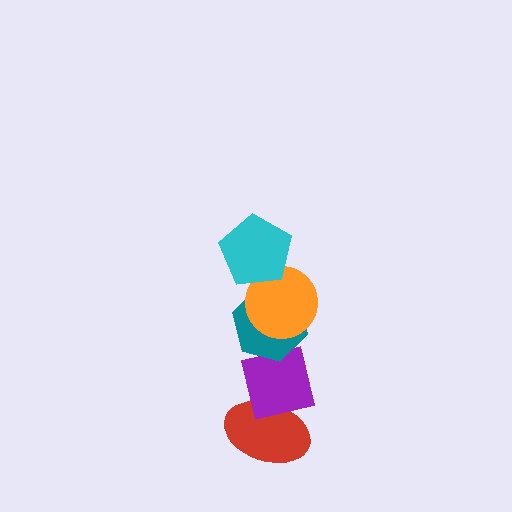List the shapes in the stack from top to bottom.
From top to bottom: the cyan pentagon, the orange circle, the teal hexagon, the purple square, the red ellipse.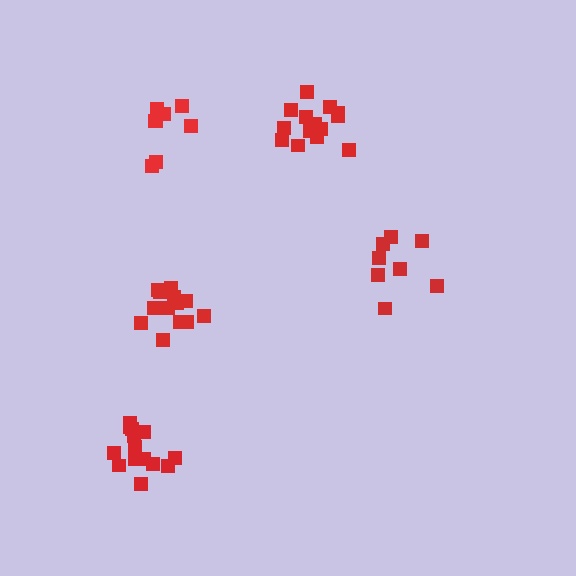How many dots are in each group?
Group 1: 13 dots, Group 2: 14 dots, Group 3: 14 dots, Group 4: 8 dots, Group 5: 8 dots (57 total).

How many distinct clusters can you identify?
There are 5 distinct clusters.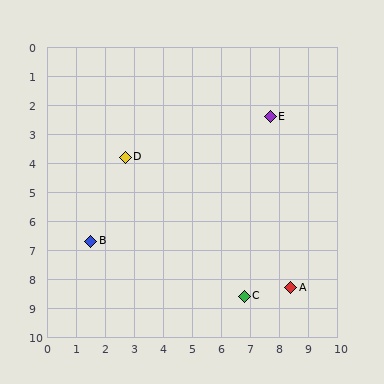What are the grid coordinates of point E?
Point E is at approximately (7.7, 2.4).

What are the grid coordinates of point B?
Point B is at approximately (1.5, 6.7).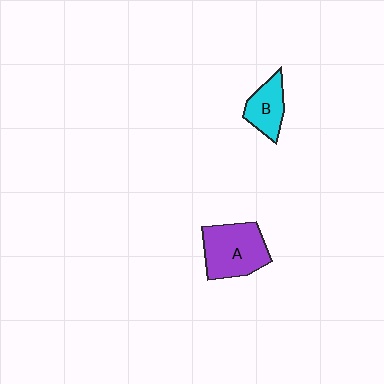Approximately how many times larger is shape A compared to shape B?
Approximately 1.7 times.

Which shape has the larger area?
Shape A (purple).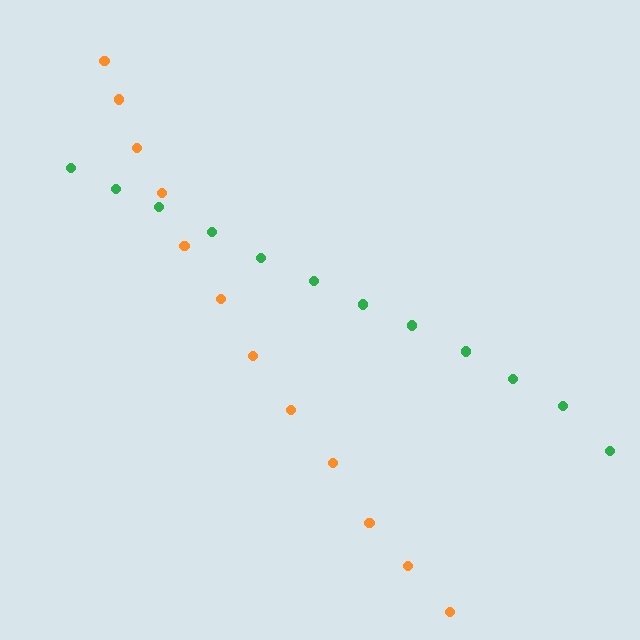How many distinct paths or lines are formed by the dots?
There are 2 distinct paths.